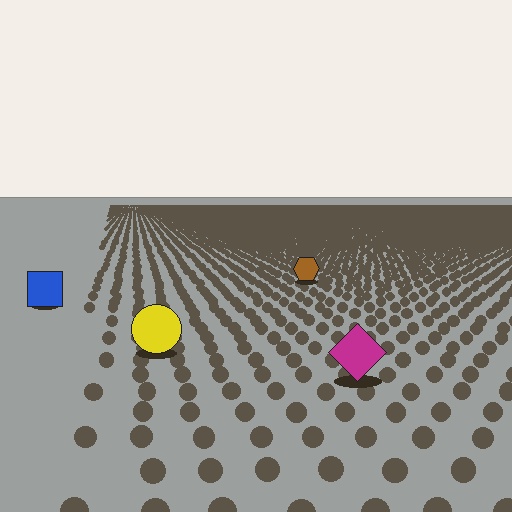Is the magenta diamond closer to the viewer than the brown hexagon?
Yes. The magenta diamond is closer — you can tell from the texture gradient: the ground texture is coarser near it.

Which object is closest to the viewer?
The magenta diamond is closest. The texture marks near it are larger and more spread out.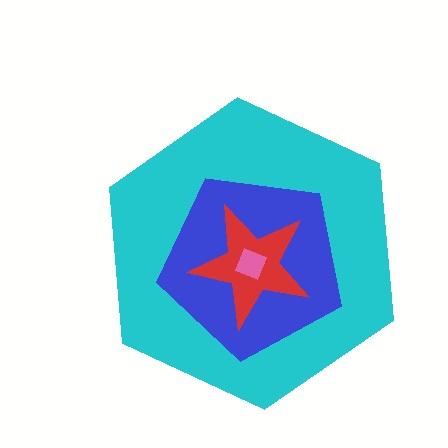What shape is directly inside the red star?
The pink square.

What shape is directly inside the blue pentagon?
The red star.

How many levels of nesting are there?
4.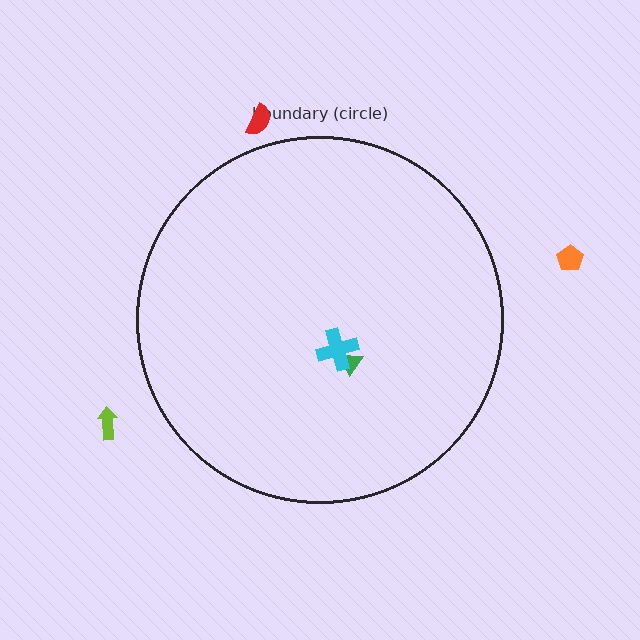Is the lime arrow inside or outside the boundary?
Outside.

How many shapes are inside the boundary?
2 inside, 3 outside.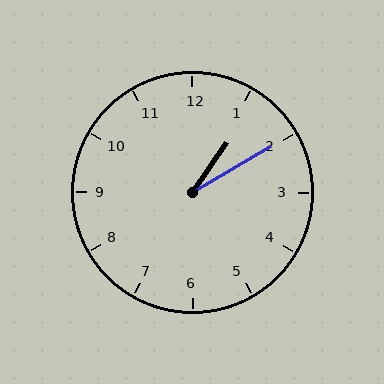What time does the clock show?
1:10.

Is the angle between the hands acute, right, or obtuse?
It is acute.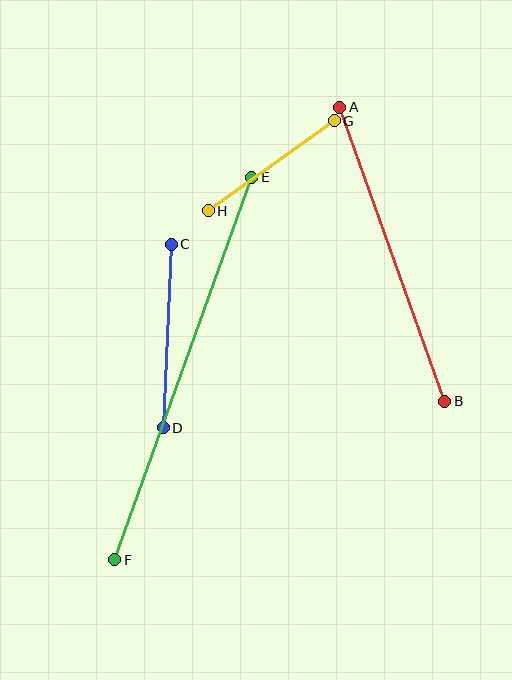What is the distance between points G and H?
The distance is approximately 155 pixels.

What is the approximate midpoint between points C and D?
The midpoint is at approximately (167, 336) pixels.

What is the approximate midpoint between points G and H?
The midpoint is at approximately (271, 166) pixels.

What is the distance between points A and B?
The distance is approximately 312 pixels.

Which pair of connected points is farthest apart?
Points E and F are farthest apart.